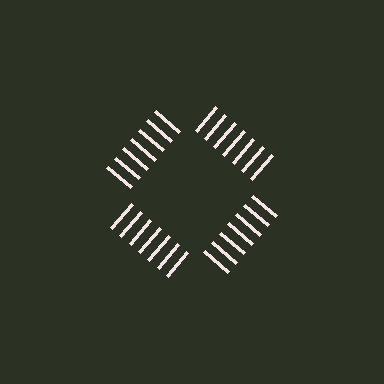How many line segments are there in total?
28 — 7 along each of the 4 edges.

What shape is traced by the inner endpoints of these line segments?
An illusory square — the line segments terminate on its edges but no continuous stroke is drawn.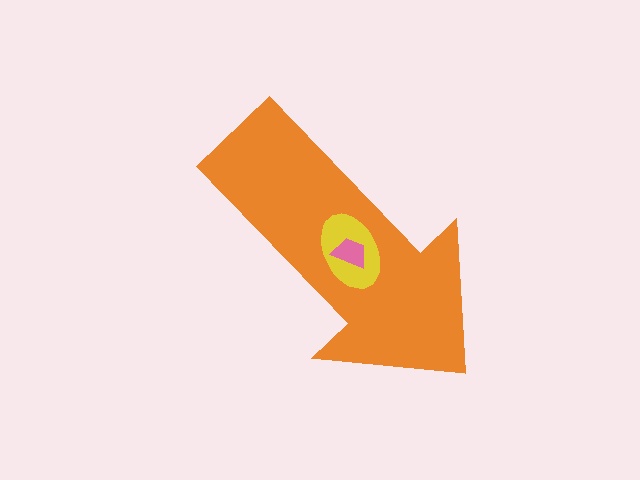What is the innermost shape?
The pink trapezoid.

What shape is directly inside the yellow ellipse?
The pink trapezoid.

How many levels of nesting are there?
3.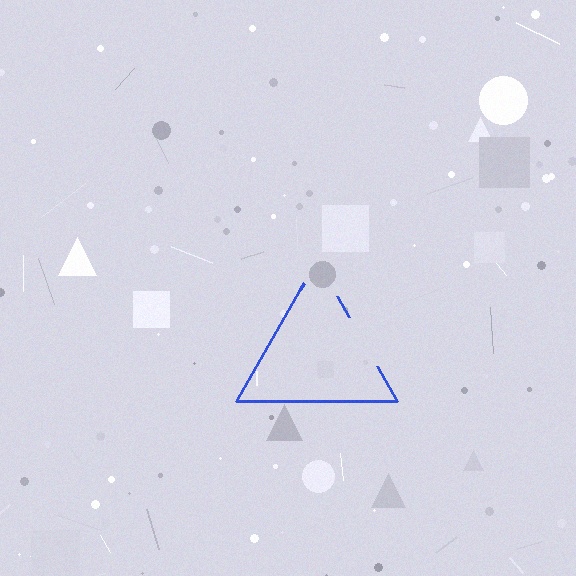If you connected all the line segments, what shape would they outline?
They would outline a triangle.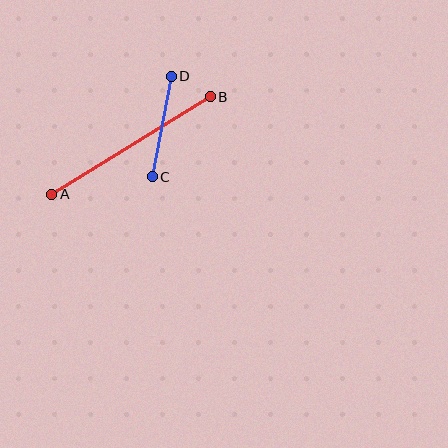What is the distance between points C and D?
The distance is approximately 102 pixels.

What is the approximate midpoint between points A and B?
The midpoint is at approximately (131, 145) pixels.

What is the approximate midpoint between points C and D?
The midpoint is at approximately (162, 127) pixels.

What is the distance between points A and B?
The distance is approximately 186 pixels.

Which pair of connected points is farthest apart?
Points A and B are farthest apart.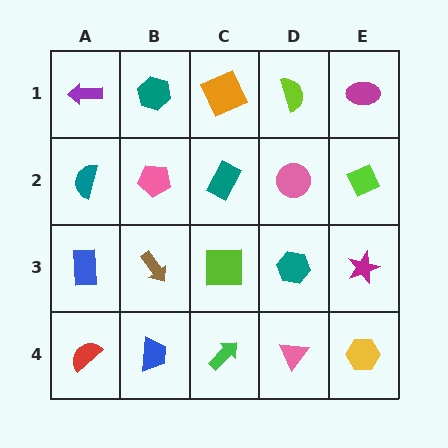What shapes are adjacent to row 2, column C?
An orange square (row 1, column C), a lime square (row 3, column C), a pink pentagon (row 2, column B), a pink circle (row 2, column D).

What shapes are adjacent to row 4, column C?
A lime square (row 3, column C), a blue trapezoid (row 4, column B), a pink triangle (row 4, column D).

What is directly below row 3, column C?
A green arrow.